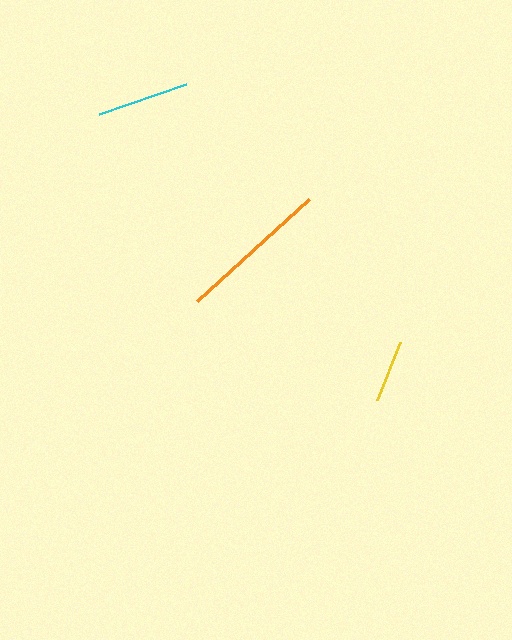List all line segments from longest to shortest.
From longest to shortest: orange, cyan, yellow.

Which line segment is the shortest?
The yellow line is the shortest at approximately 63 pixels.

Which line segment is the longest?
The orange line is the longest at approximately 151 pixels.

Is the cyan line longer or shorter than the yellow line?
The cyan line is longer than the yellow line.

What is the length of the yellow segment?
The yellow segment is approximately 63 pixels long.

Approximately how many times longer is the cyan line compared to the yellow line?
The cyan line is approximately 1.5 times the length of the yellow line.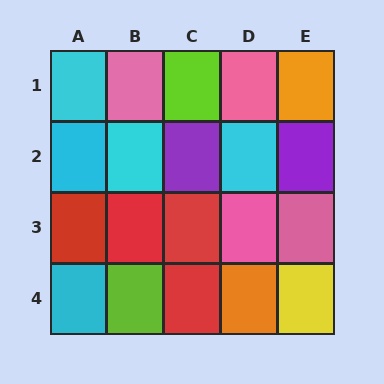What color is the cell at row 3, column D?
Pink.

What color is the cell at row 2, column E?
Purple.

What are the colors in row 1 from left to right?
Cyan, pink, lime, pink, orange.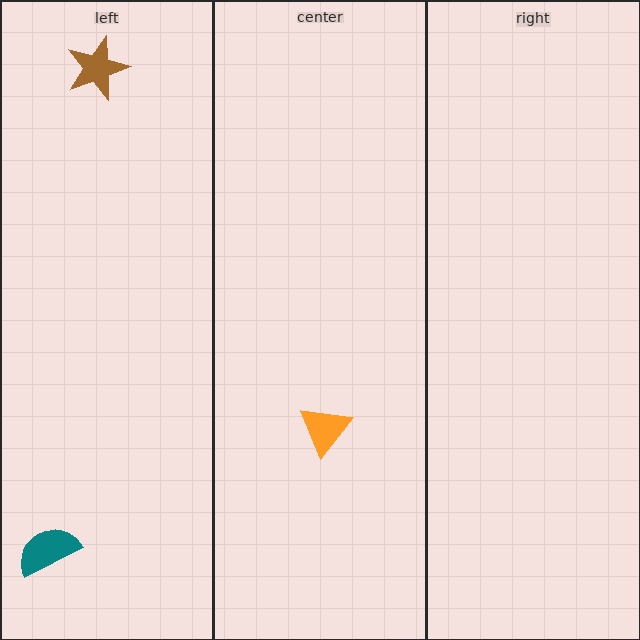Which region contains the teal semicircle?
The left region.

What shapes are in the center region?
The orange triangle.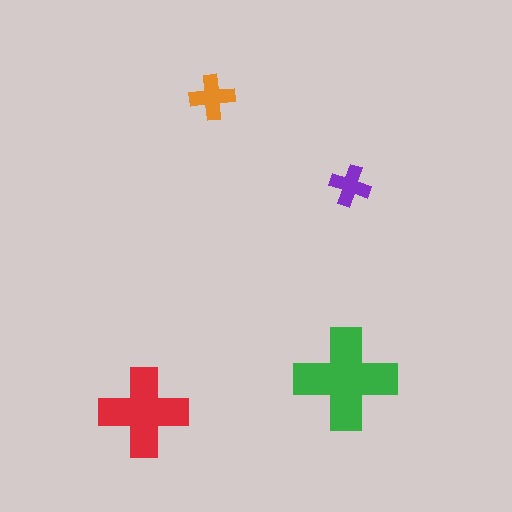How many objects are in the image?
There are 4 objects in the image.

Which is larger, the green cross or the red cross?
The green one.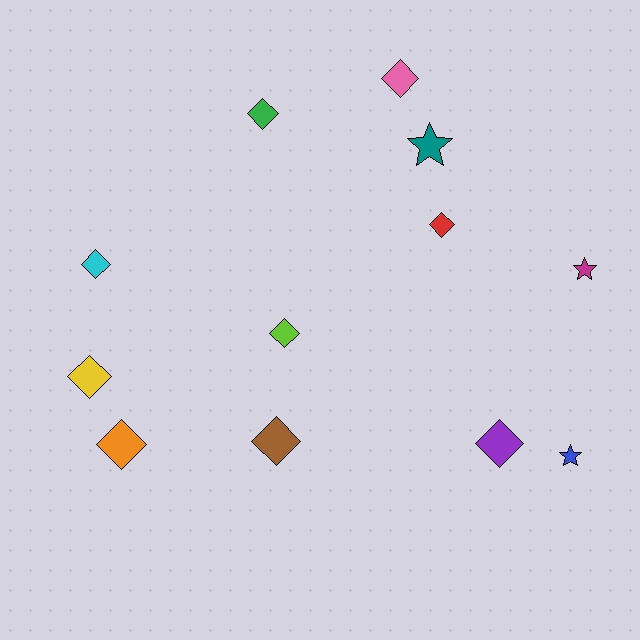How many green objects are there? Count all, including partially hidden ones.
There is 1 green object.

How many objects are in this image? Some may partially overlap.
There are 12 objects.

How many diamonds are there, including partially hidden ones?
There are 9 diamonds.